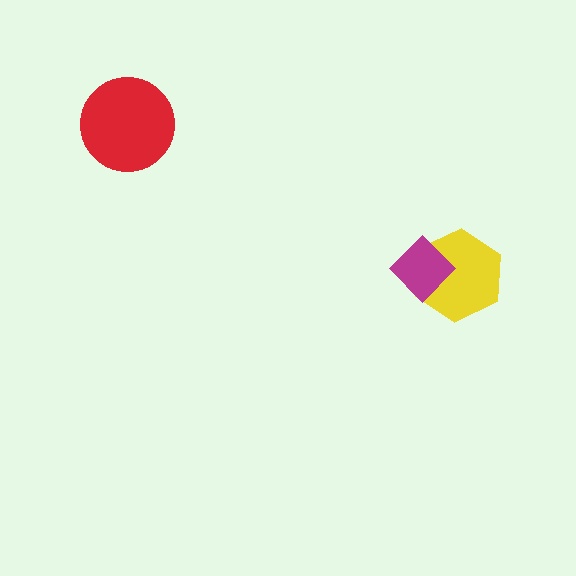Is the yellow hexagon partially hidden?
Yes, it is partially covered by another shape.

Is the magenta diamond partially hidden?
No, no other shape covers it.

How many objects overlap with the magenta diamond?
1 object overlaps with the magenta diamond.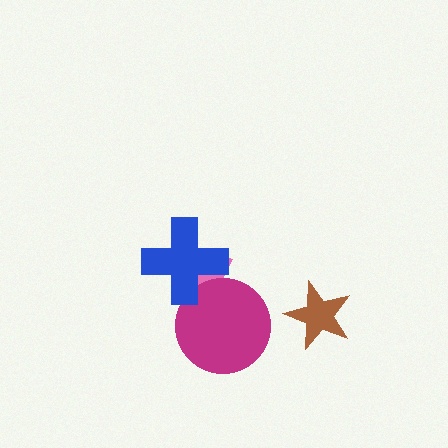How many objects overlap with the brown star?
0 objects overlap with the brown star.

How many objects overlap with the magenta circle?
2 objects overlap with the magenta circle.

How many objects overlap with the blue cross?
2 objects overlap with the blue cross.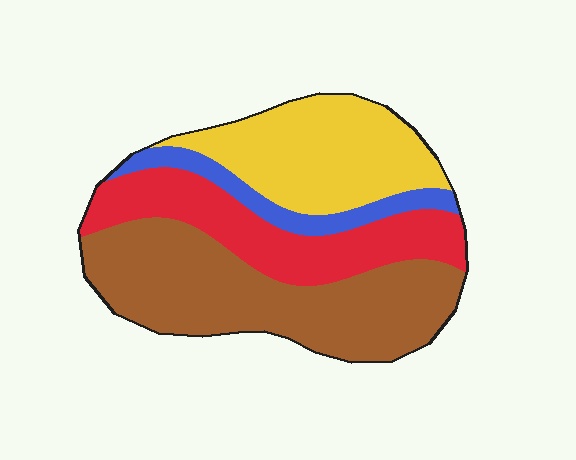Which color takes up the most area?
Brown, at roughly 40%.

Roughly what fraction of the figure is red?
Red covers around 25% of the figure.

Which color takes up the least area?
Blue, at roughly 10%.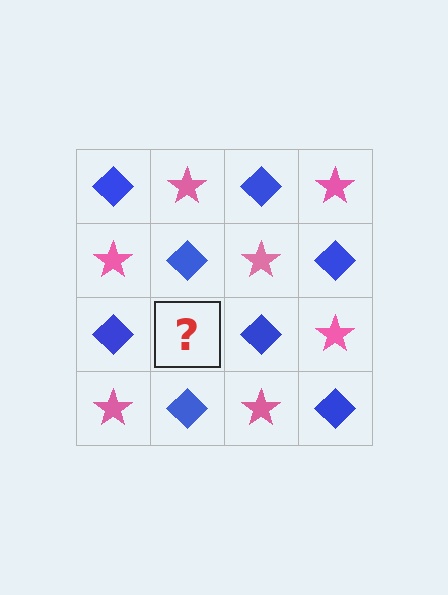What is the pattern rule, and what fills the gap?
The rule is that it alternates blue diamond and pink star in a checkerboard pattern. The gap should be filled with a pink star.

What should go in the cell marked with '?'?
The missing cell should contain a pink star.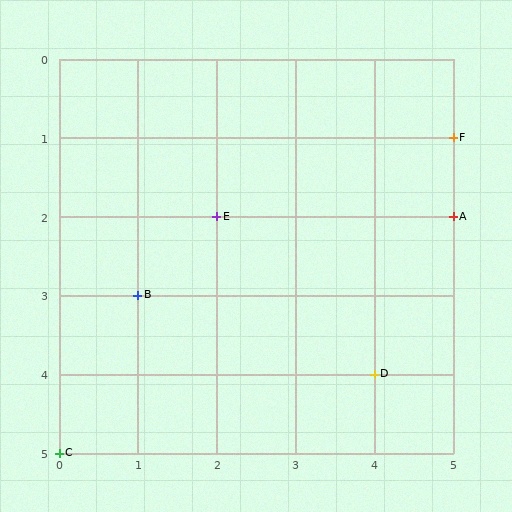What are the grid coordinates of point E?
Point E is at grid coordinates (2, 2).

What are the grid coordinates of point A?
Point A is at grid coordinates (5, 2).